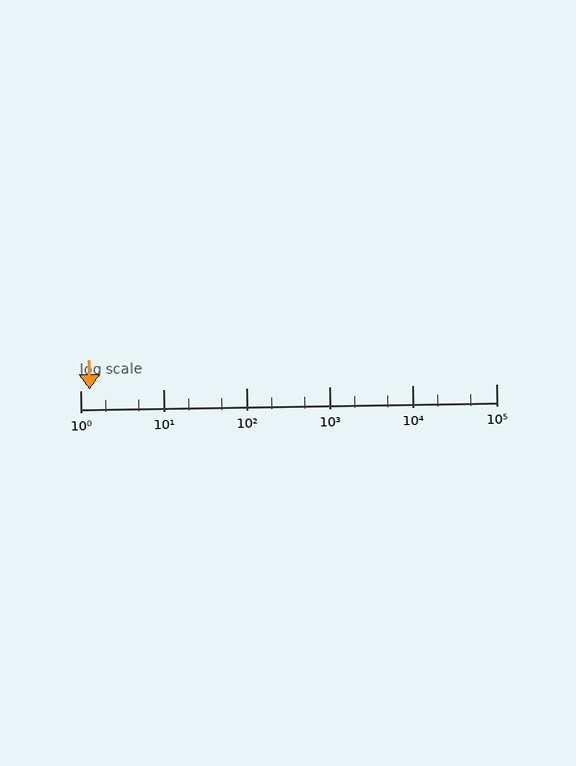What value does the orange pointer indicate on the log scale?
The pointer indicates approximately 1.3.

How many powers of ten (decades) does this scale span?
The scale spans 5 decades, from 1 to 100000.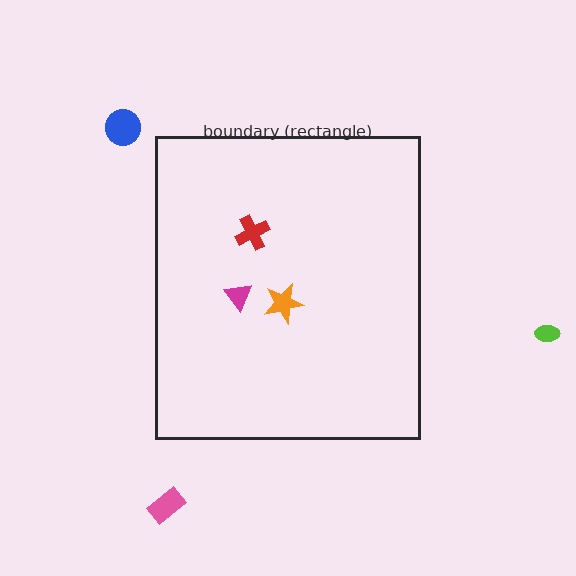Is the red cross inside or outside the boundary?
Inside.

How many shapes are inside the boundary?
3 inside, 3 outside.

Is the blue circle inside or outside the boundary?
Outside.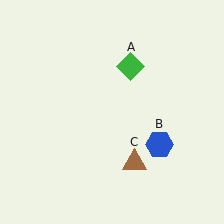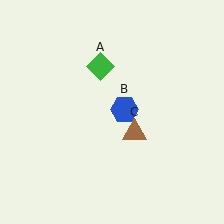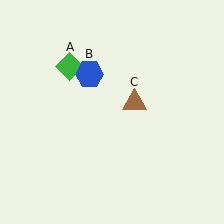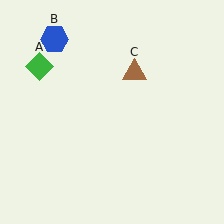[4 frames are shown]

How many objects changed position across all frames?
3 objects changed position: green diamond (object A), blue hexagon (object B), brown triangle (object C).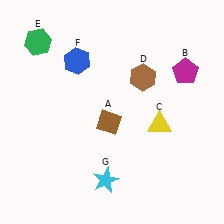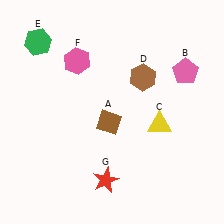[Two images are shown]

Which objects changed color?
B changed from magenta to pink. F changed from blue to pink. G changed from cyan to red.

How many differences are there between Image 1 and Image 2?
There are 3 differences between the two images.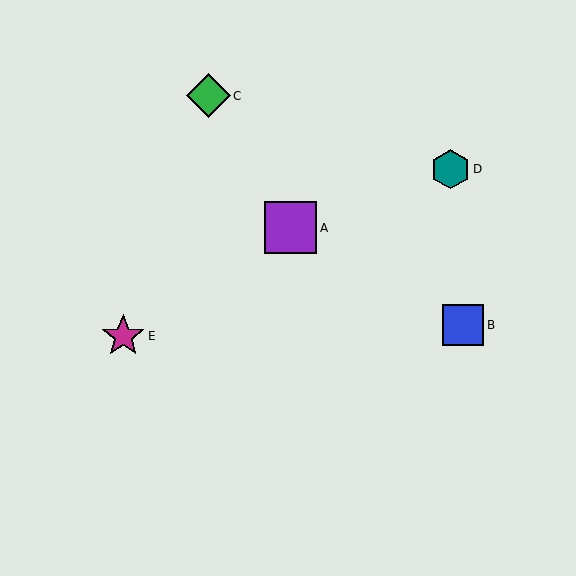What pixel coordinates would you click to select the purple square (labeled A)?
Click at (290, 228) to select the purple square A.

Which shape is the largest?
The purple square (labeled A) is the largest.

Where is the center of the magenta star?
The center of the magenta star is at (123, 336).